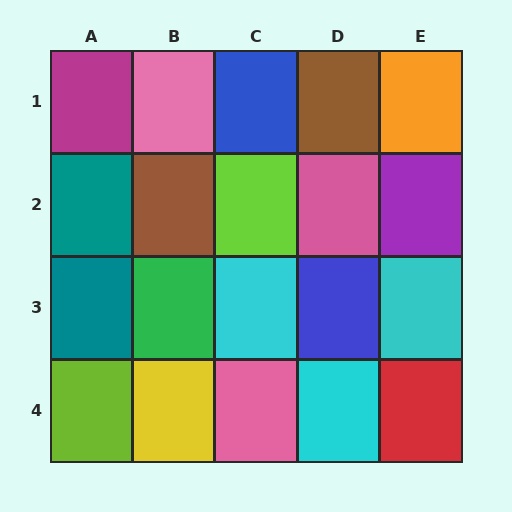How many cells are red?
1 cell is red.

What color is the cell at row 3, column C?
Cyan.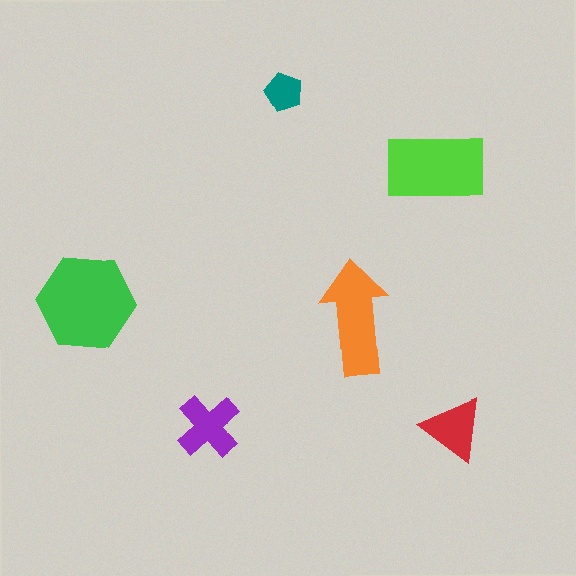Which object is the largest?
The green hexagon.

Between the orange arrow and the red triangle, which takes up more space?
The orange arrow.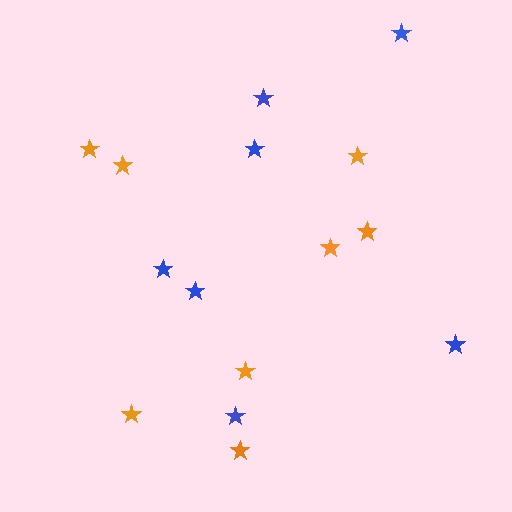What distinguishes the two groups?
There are 2 groups: one group of orange stars (8) and one group of blue stars (7).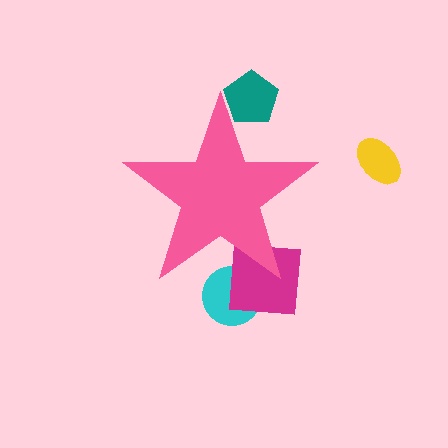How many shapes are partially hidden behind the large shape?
3 shapes are partially hidden.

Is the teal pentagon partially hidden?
Yes, the teal pentagon is partially hidden behind the pink star.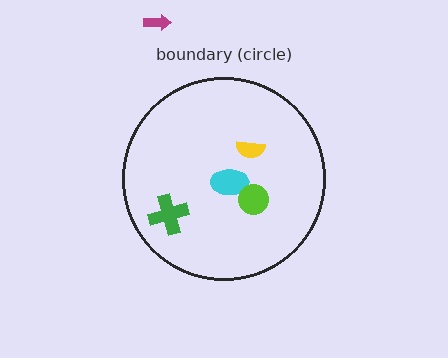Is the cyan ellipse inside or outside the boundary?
Inside.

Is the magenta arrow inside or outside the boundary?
Outside.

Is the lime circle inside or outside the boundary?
Inside.